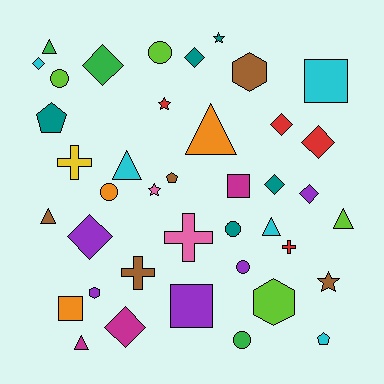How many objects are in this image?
There are 40 objects.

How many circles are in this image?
There are 6 circles.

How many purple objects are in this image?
There are 5 purple objects.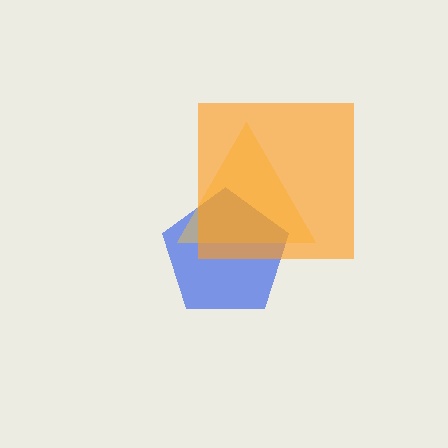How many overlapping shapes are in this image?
There are 3 overlapping shapes in the image.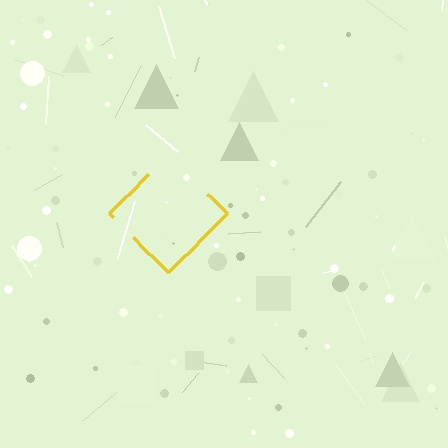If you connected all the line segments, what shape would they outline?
They would outline a diamond.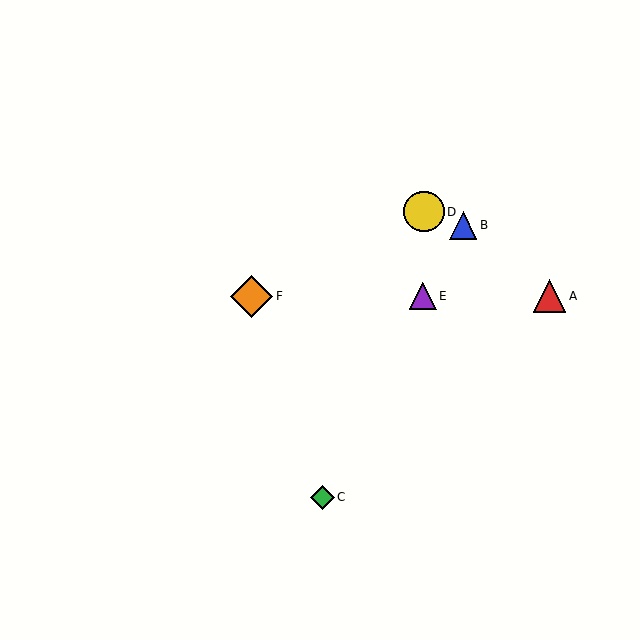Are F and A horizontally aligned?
Yes, both are at y≈296.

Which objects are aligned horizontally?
Objects A, E, F are aligned horizontally.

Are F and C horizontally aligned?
No, F is at y≈296 and C is at y≈497.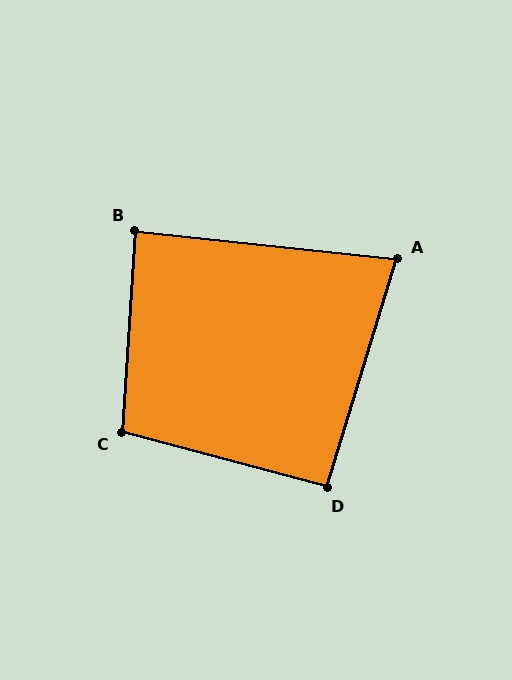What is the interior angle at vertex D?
Approximately 92 degrees (approximately right).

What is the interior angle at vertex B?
Approximately 88 degrees (approximately right).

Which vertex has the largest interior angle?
C, at approximately 101 degrees.